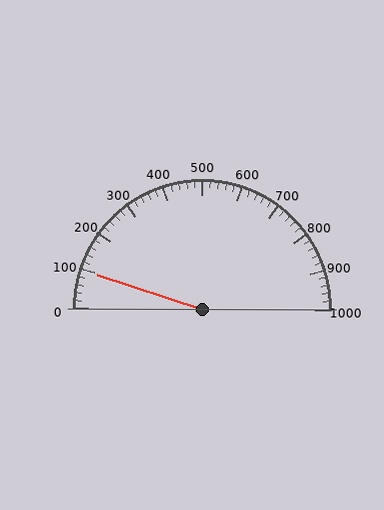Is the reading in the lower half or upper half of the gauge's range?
The reading is in the lower half of the range (0 to 1000).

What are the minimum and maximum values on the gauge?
The gauge ranges from 0 to 1000.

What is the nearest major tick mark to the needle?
The nearest major tick mark is 100.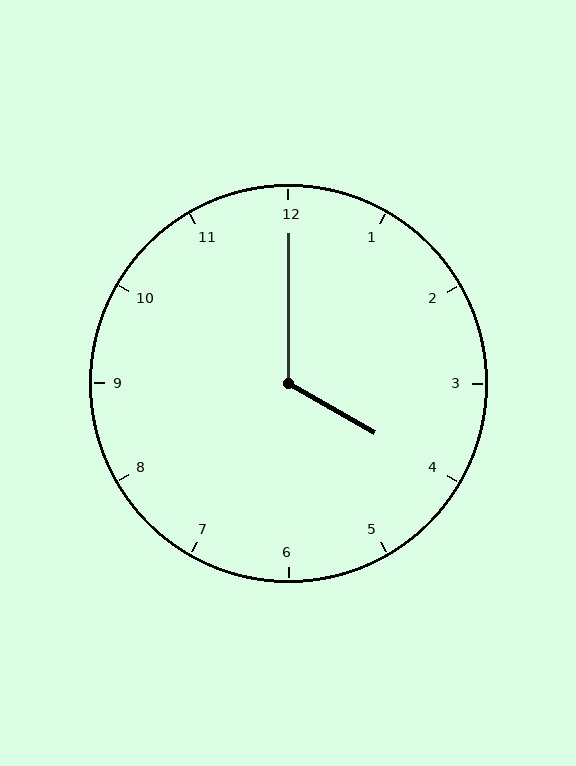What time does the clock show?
4:00.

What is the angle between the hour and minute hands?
Approximately 120 degrees.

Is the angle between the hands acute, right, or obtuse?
It is obtuse.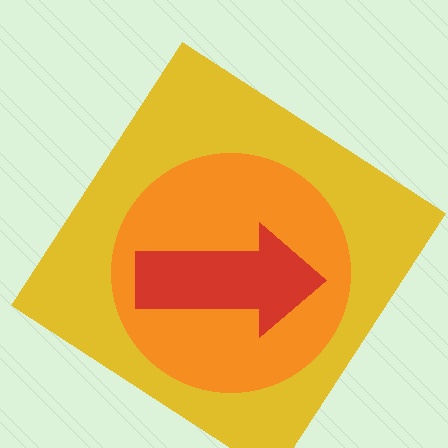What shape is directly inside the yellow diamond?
The orange circle.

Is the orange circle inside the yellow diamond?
Yes.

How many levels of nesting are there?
3.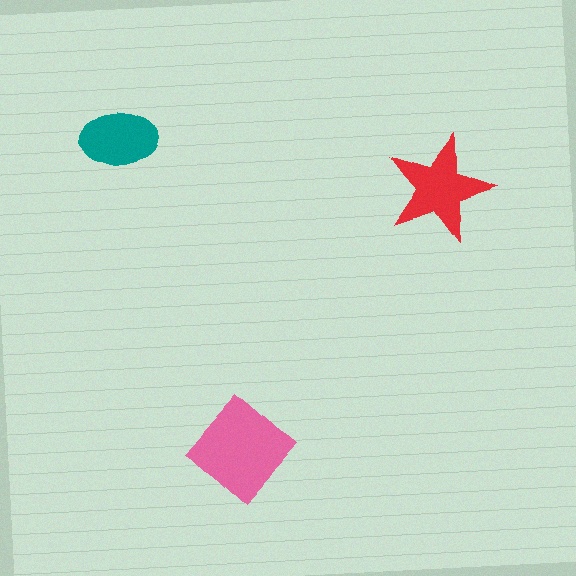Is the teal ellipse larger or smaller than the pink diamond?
Smaller.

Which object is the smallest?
The teal ellipse.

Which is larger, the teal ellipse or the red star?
The red star.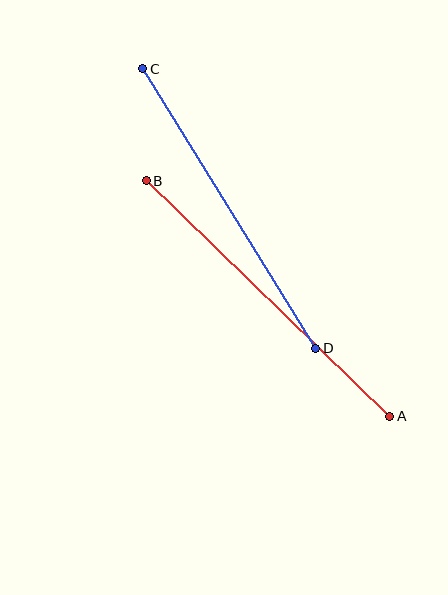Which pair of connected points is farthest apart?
Points A and B are farthest apart.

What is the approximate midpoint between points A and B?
The midpoint is at approximately (268, 299) pixels.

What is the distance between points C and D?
The distance is approximately 329 pixels.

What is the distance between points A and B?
The distance is approximately 339 pixels.